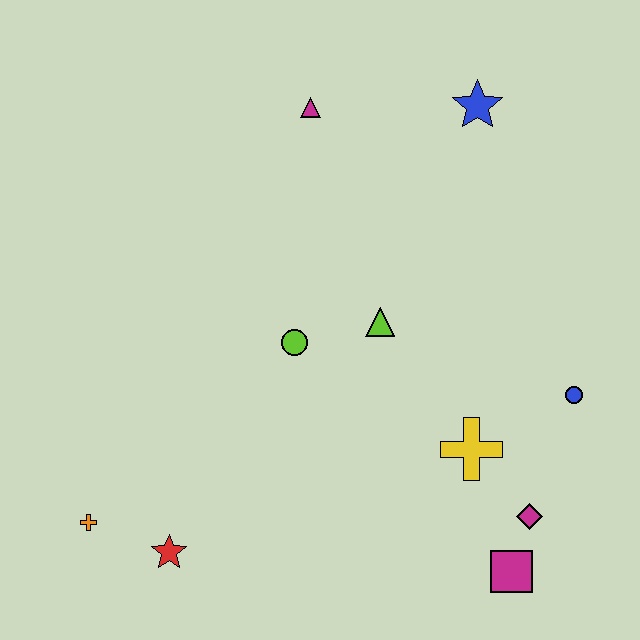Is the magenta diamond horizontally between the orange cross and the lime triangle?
No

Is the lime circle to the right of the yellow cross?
No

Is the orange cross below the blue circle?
Yes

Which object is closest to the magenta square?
The magenta diamond is closest to the magenta square.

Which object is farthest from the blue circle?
The orange cross is farthest from the blue circle.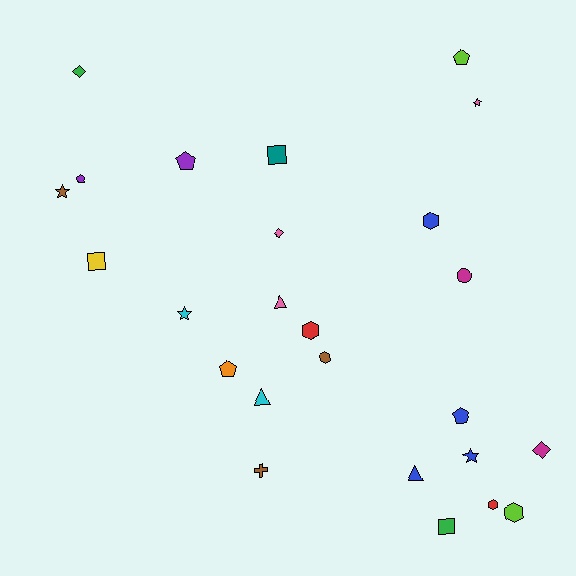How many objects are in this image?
There are 25 objects.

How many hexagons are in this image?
There are 5 hexagons.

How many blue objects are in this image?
There are 4 blue objects.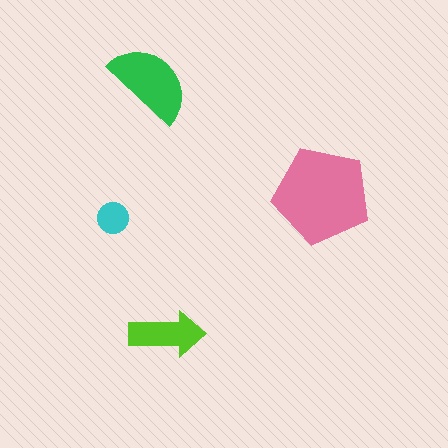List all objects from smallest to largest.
The cyan circle, the lime arrow, the green semicircle, the pink pentagon.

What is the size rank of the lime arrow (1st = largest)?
3rd.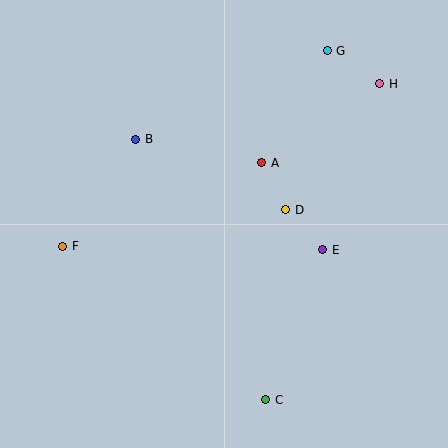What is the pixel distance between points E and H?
The distance between E and H is 175 pixels.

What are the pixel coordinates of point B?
Point B is at (136, 139).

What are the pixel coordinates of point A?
Point A is at (262, 163).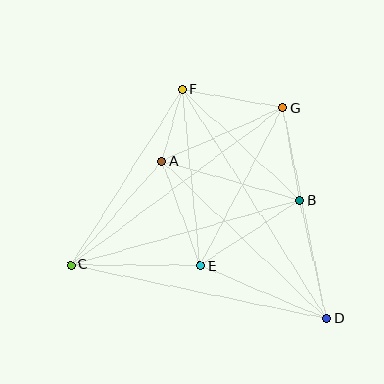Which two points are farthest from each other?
Points D and F are farthest from each other.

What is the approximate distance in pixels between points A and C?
The distance between A and C is approximately 138 pixels.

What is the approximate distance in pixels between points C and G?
The distance between C and G is approximately 264 pixels.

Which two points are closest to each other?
Points A and F are closest to each other.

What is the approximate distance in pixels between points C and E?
The distance between C and E is approximately 130 pixels.